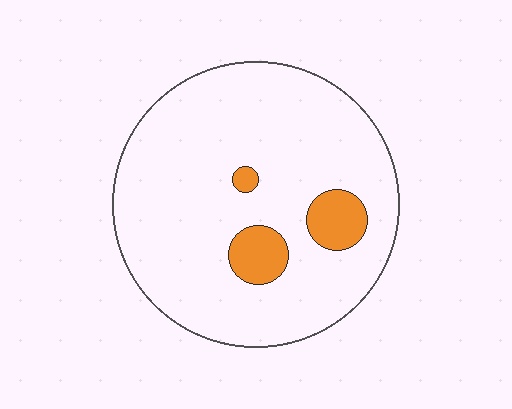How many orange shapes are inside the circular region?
3.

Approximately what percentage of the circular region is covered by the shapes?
Approximately 10%.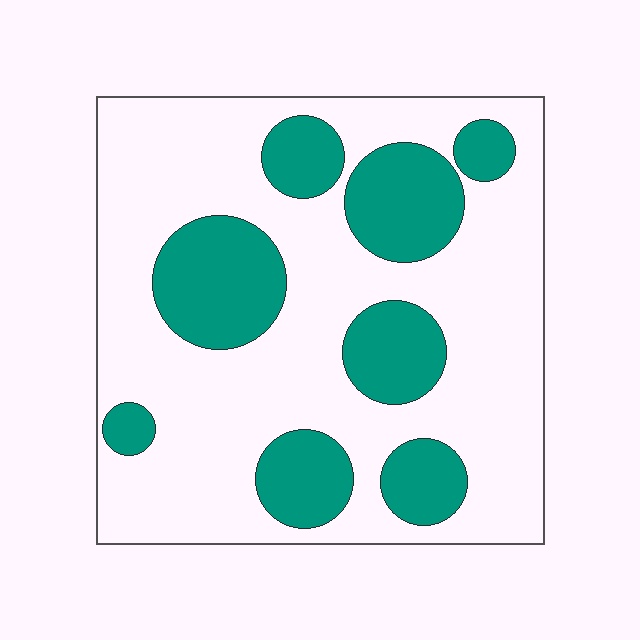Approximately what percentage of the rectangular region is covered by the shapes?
Approximately 30%.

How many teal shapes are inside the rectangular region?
8.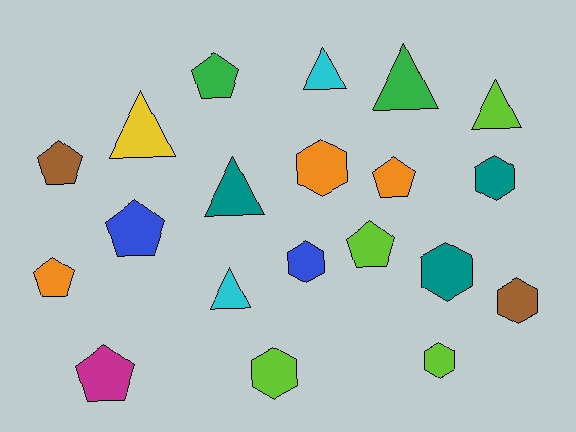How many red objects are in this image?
There are no red objects.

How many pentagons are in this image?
There are 7 pentagons.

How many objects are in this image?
There are 20 objects.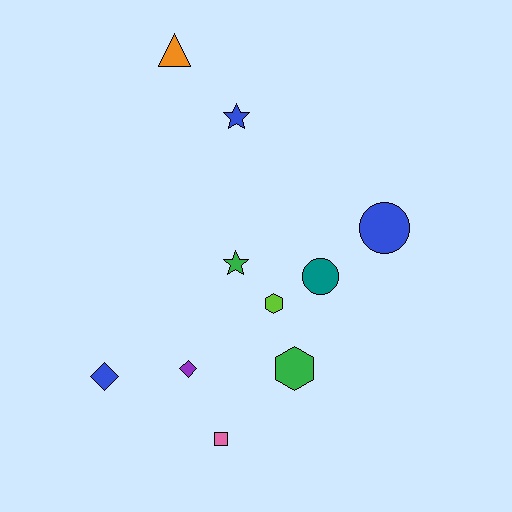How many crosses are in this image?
There are no crosses.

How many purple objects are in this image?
There is 1 purple object.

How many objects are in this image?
There are 10 objects.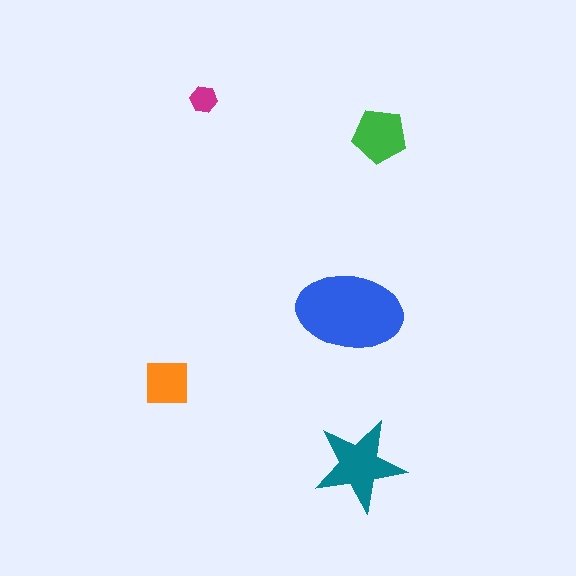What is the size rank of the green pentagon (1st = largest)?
3rd.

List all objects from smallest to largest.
The magenta hexagon, the orange square, the green pentagon, the teal star, the blue ellipse.